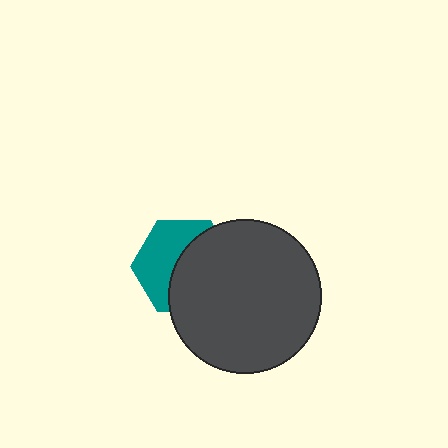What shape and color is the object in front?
The object in front is a dark gray circle.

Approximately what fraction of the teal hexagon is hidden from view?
Roughly 54% of the teal hexagon is hidden behind the dark gray circle.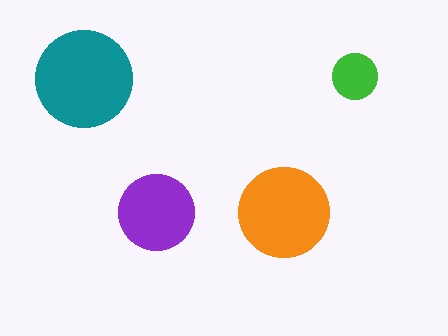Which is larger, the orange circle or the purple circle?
The orange one.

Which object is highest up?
The green circle is topmost.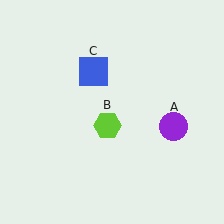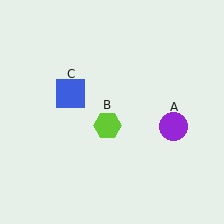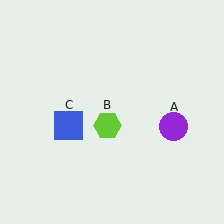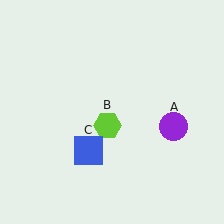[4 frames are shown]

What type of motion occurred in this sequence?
The blue square (object C) rotated counterclockwise around the center of the scene.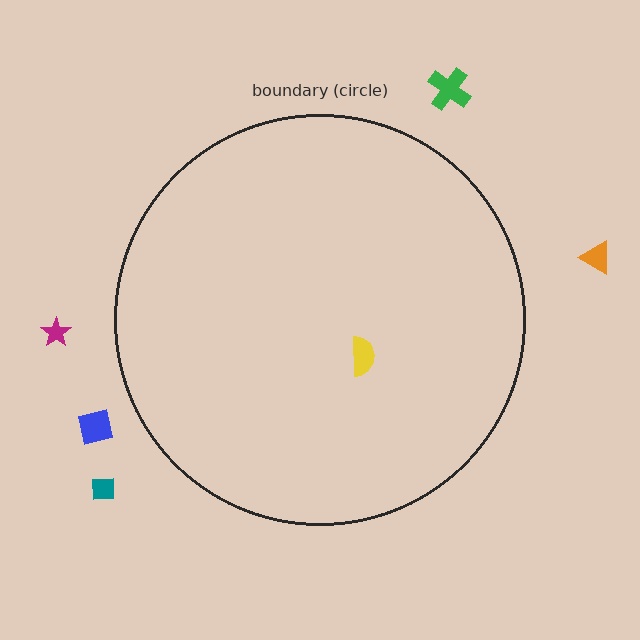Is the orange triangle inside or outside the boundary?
Outside.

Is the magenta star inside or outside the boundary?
Outside.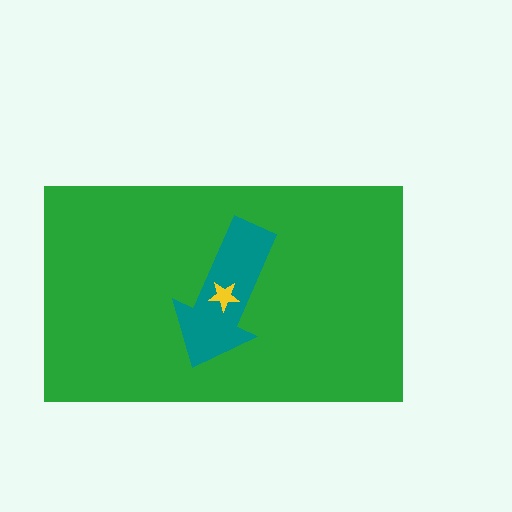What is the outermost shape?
The green rectangle.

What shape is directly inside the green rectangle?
The teal arrow.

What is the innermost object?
The yellow star.